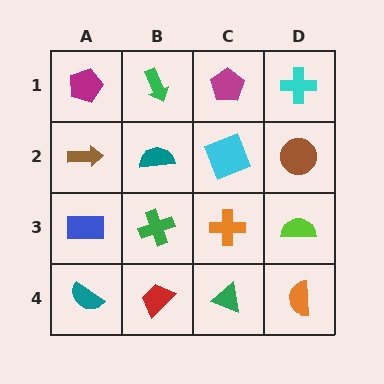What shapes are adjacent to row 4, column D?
A lime semicircle (row 3, column D), a green triangle (row 4, column C).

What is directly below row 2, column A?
A blue rectangle.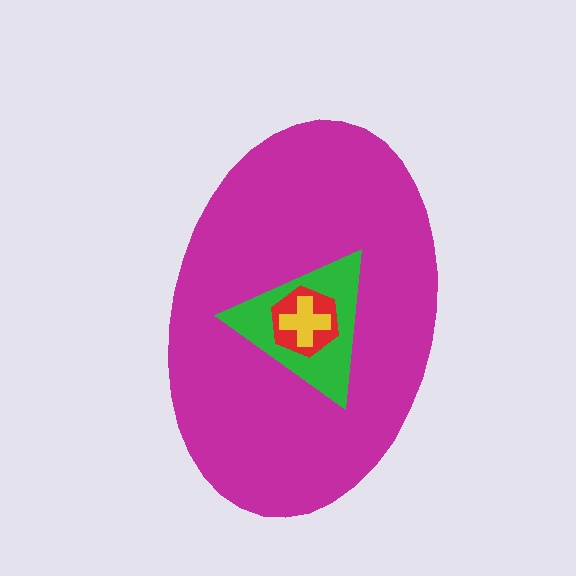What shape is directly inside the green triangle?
The red hexagon.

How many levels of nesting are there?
4.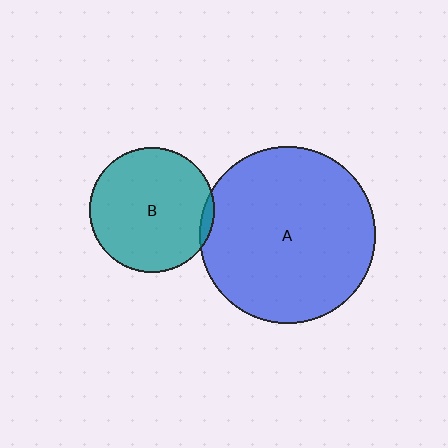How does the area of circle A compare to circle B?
Approximately 2.0 times.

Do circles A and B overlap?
Yes.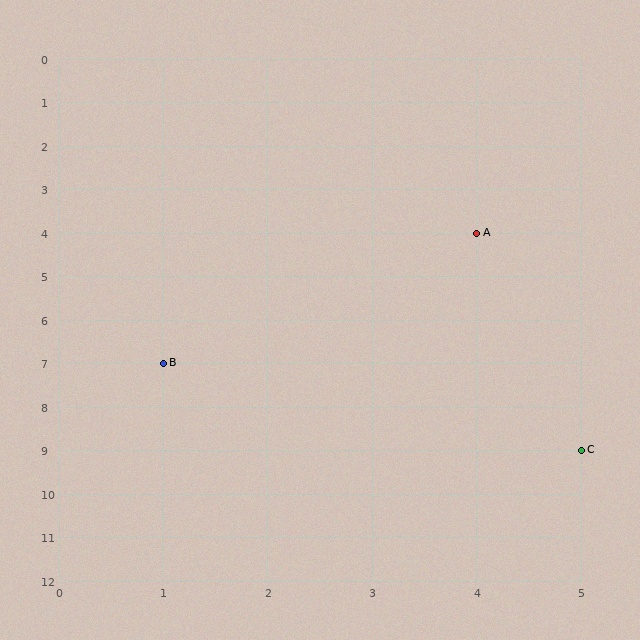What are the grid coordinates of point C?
Point C is at grid coordinates (5, 9).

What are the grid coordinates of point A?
Point A is at grid coordinates (4, 4).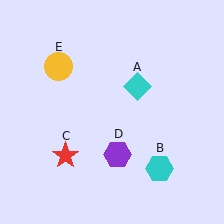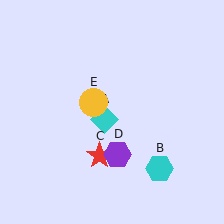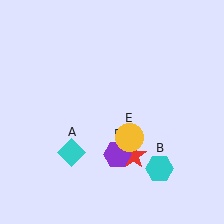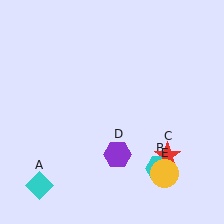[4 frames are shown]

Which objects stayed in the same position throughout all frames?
Cyan hexagon (object B) and purple hexagon (object D) remained stationary.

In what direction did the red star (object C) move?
The red star (object C) moved right.